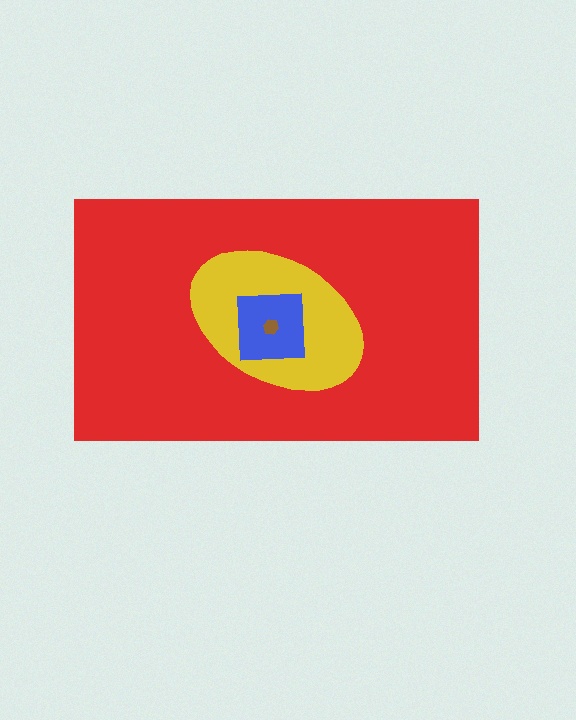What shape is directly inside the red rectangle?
The yellow ellipse.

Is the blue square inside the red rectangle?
Yes.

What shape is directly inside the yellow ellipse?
The blue square.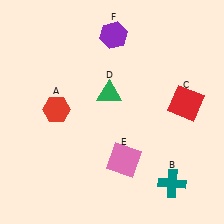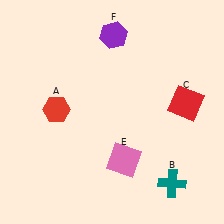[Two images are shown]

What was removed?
The green triangle (D) was removed in Image 2.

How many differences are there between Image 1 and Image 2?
There is 1 difference between the two images.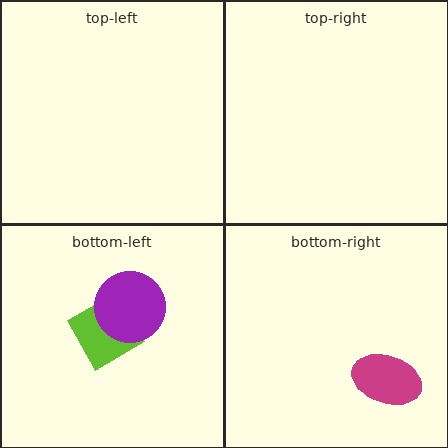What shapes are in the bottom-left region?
The lime square, the purple circle.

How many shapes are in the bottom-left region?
2.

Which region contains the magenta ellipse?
The bottom-right region.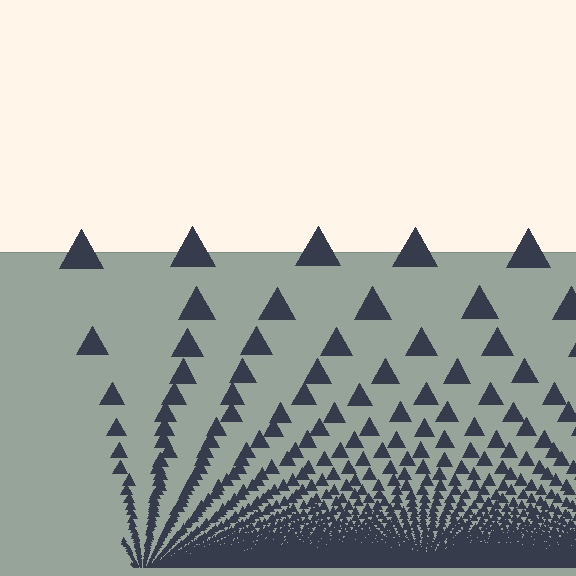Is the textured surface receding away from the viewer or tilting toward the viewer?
The surface appears to tilt toward the viewer. Texture elements get larger and sparser toward the top.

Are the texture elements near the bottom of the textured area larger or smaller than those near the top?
Smaller. The gradient is inverted — elements near the bottom are smaller and denser.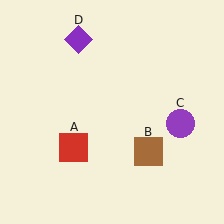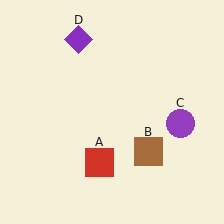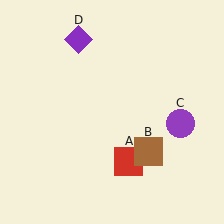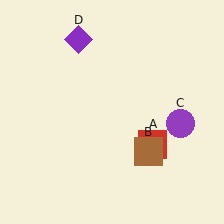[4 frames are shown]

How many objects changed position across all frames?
1 object changed position: red square (object A).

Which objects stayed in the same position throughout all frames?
Brown square (object B) and purple circle (object C) and purple diamond (object D) remained stationary.